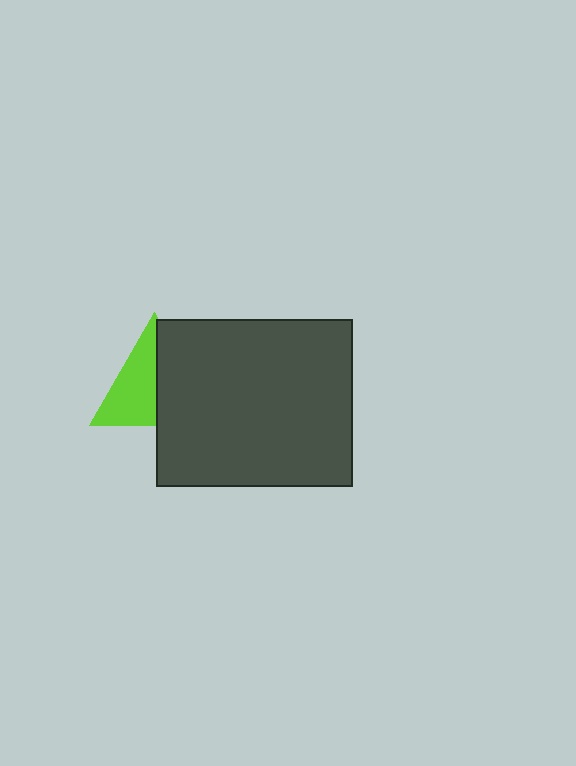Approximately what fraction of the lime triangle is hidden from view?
Roughly 48% of the lime triangle is hidden behind the dark gray rectangle.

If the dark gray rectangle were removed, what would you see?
You would see the complete lime triangle.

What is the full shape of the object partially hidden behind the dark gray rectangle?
The partially hidden object is a lime triangle.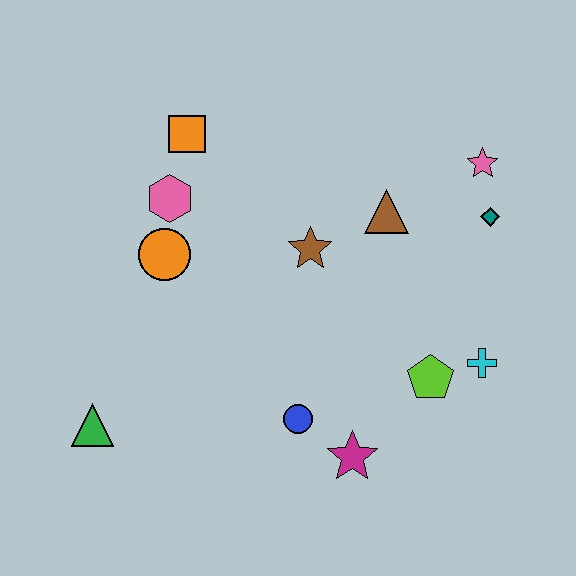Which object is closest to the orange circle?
The pink hexagon is closest to the orange circle.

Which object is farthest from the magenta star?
The orange square is farthest from the magenta star.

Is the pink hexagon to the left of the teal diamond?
Yes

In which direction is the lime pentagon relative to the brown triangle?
The lime pentagon is below the brown triangle.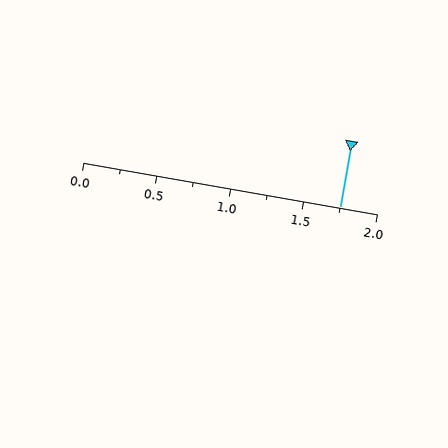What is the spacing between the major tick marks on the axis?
The major ticks are spaced 0.5 apart.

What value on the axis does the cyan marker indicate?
The marker indicates approximately 1.75.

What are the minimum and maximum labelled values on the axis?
The axis runs from 0.0 to 2.0.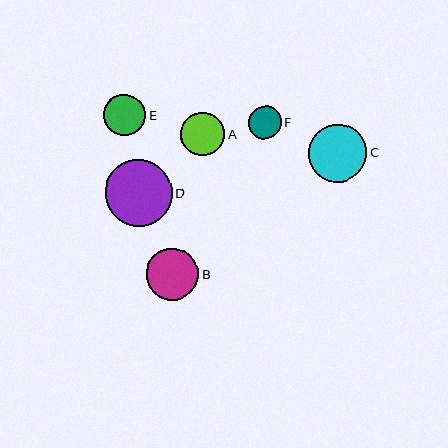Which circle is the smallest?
Circle F is the smallest with a size of approximately 33 pixels.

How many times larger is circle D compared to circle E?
Circle D is approximately 1.6 times the size of circle E.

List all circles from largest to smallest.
From largest to smallest: D, C, B, A, E, F.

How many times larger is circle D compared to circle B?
Circle D is approximately 1.3 times the size of circle B.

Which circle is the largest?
Circle D is the largest with a size of approximately 67 pixels.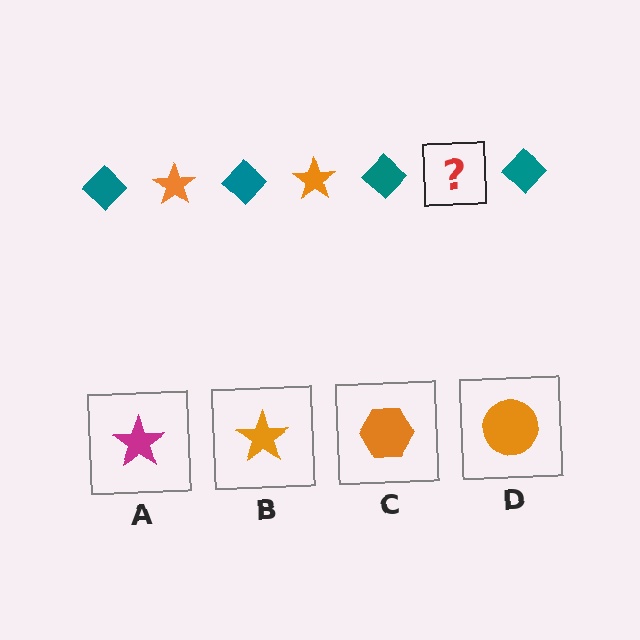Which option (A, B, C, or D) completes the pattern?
B.